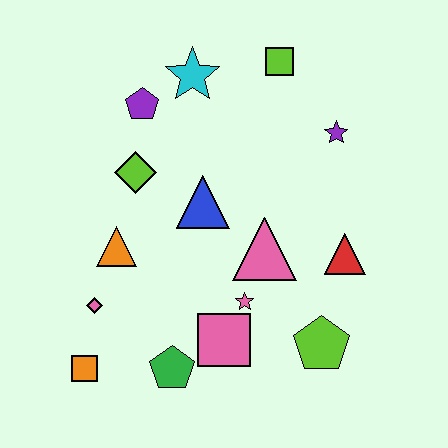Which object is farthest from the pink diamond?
The lime square is farthest from the pink diamond.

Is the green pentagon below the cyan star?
Yes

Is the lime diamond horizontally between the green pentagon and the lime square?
No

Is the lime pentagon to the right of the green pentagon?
Yes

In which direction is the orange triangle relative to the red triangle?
The orange triangle is to the left of the red triangle.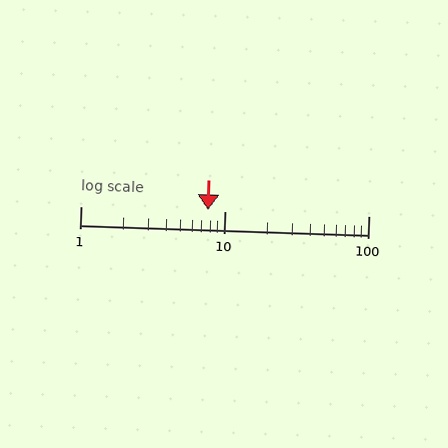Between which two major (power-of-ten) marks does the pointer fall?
The pointer is between 1 and 10.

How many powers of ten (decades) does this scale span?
The scale spans 2 decades, from 1 to 100.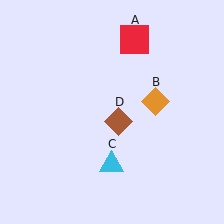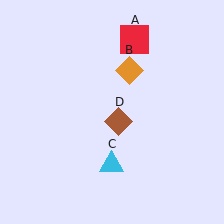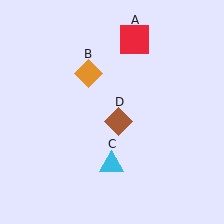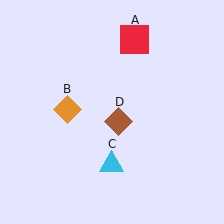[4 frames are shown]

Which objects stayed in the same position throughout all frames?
Red square (object A) and cyan triangle (object C) and brown diamond (object D) remained stationary.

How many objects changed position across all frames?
1 object changed position: orange diamond (object B).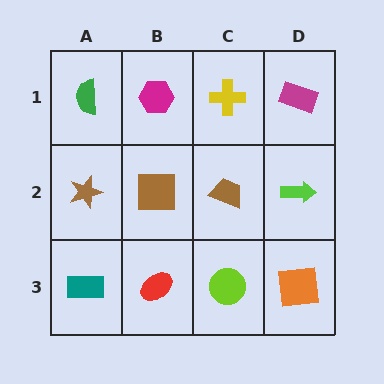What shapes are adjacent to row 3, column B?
A brown square (row 2, column B), a teal rectangle (row 3, column A), a lime circle (row 3, column C).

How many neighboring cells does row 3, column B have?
3.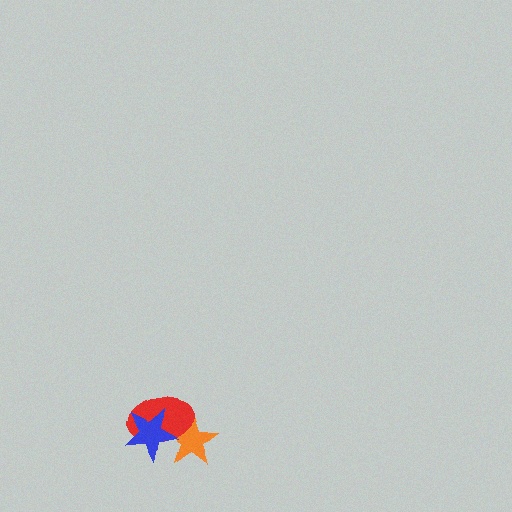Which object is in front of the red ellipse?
The blue star is in front of the red ellipse.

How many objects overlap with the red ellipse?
2 objects overlap with the red ellipse.